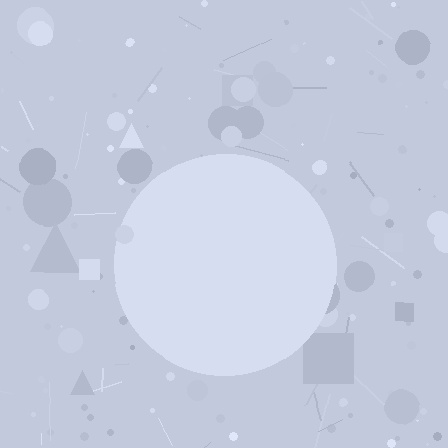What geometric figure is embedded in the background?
A circle is embedded in the background.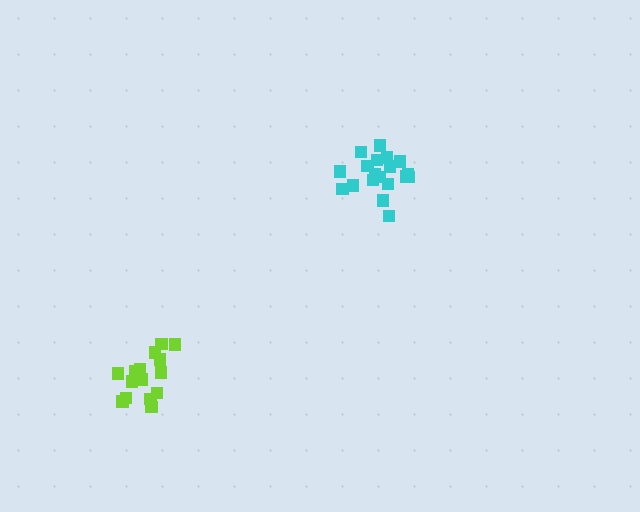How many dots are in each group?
Group 1: 19 dots, Group 2: 15 dots (34 total).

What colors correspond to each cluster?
The clusters are colored: cyan, lime.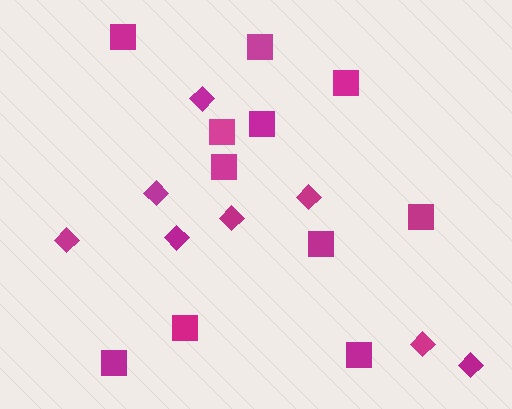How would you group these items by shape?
There are 2 groups: one group of squares (11) and one group of diamonds (8).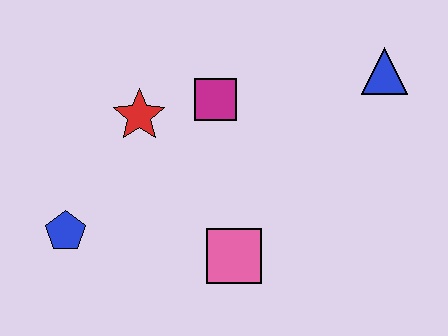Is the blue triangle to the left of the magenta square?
No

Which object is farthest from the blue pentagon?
The blue triangle is farthest from the blue pentagon.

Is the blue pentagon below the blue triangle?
Yes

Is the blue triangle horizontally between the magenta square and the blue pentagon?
No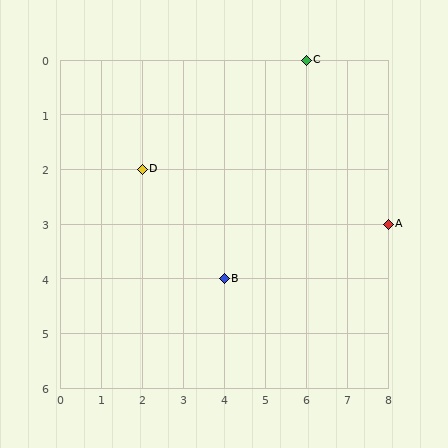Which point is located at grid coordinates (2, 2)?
Point D is at (2, 2).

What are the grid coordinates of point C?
Point C is at grid coordinates (6, 0).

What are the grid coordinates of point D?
Point D is at grid coordinates (2, 2).